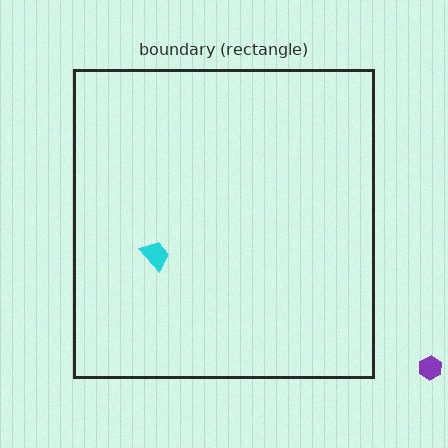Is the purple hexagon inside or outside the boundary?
Outside.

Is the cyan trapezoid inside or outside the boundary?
Inside.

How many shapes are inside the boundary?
1 inside, 1 outside.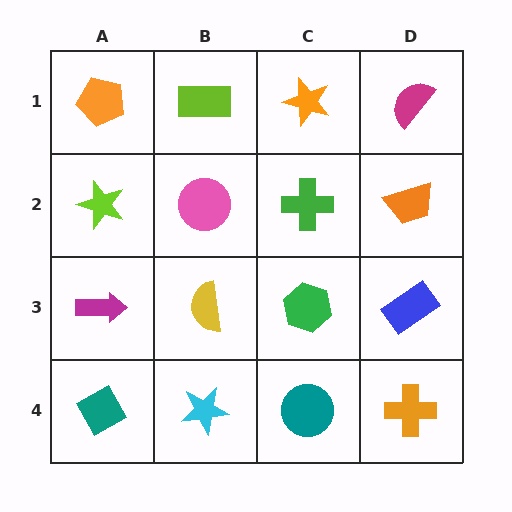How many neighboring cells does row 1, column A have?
2.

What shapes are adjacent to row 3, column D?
An orange trapezoid (row 2, column D), an orange cross (row 4, column D), a green hexagon (row 3, column C).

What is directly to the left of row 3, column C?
A yellow semicircle.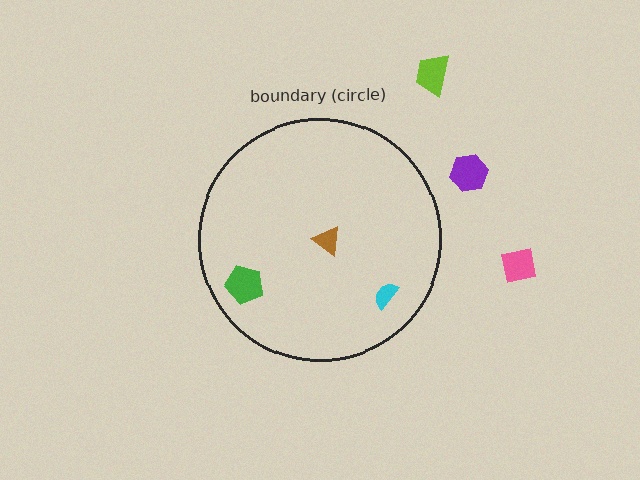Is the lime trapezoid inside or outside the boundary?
Outside.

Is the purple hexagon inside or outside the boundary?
Outside.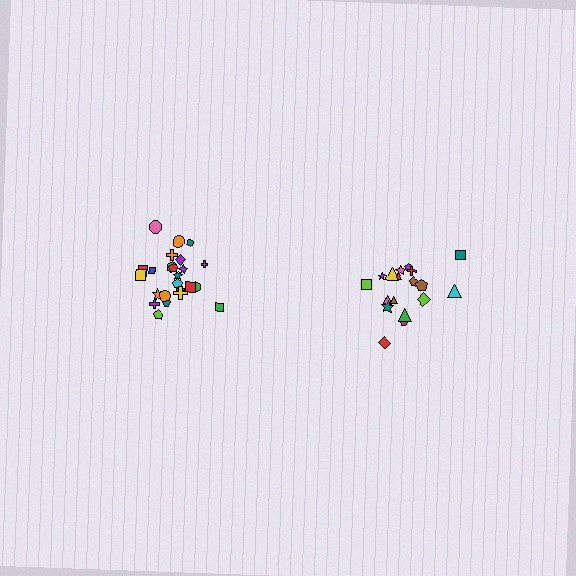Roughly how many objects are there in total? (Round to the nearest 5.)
Roughly 45 objects in total.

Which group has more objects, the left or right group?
The left group.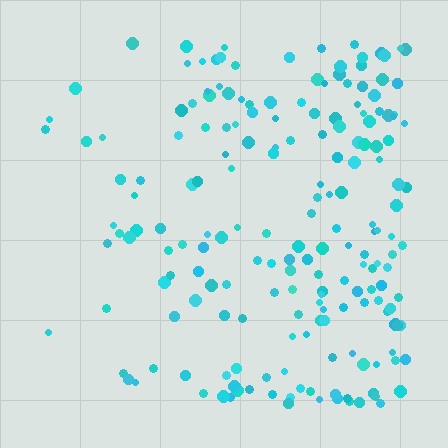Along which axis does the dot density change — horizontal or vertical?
Horizontal.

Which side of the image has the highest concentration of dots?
The right.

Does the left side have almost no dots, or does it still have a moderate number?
Still a moderate number, just noticeably fewer than the right.